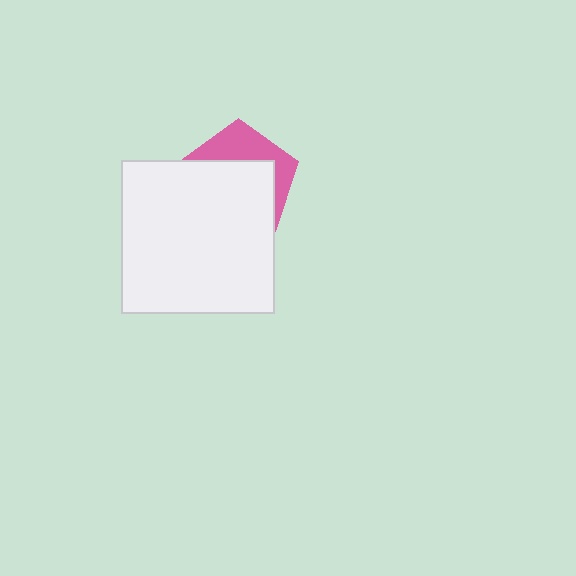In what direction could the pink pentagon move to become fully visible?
The pink pentagon could move up. That would shift it out from behind the white square entirely.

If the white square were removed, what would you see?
You would see the complete pink pentagon.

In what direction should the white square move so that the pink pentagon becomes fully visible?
The white square should move down. That is the shortest direction to clear the overlap and leave the pink pentagon fully visible.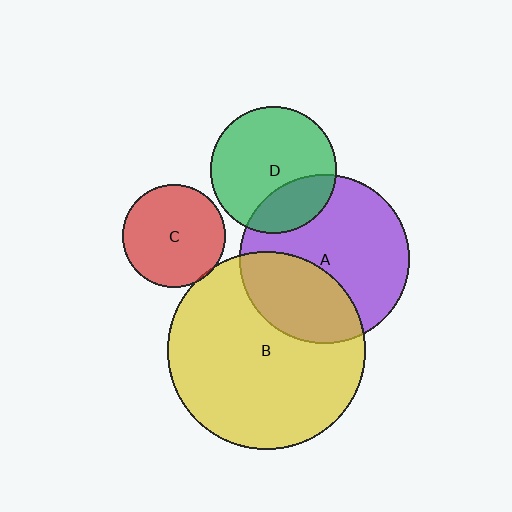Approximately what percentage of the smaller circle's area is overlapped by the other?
Approximately 5%.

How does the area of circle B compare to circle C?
Approximately 3.7 times.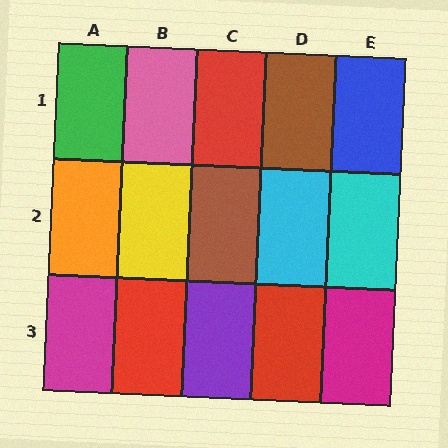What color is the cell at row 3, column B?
Red.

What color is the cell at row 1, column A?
Green.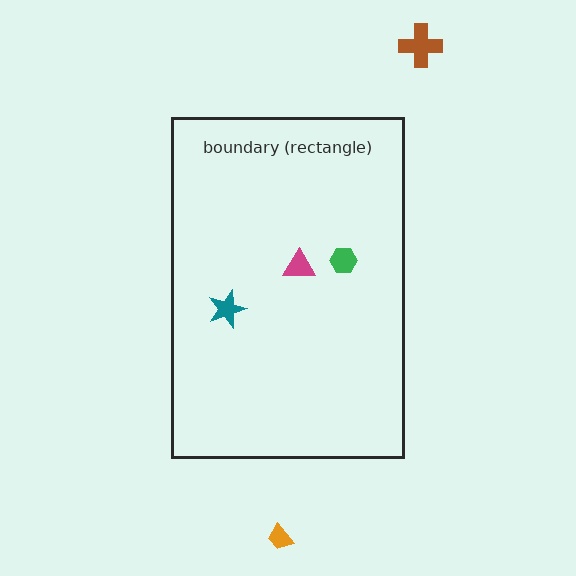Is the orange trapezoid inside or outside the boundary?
Outside.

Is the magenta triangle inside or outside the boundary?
Inside.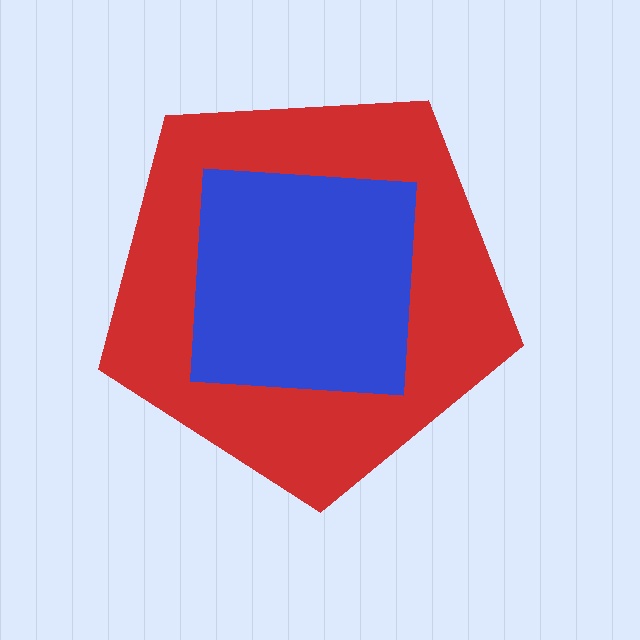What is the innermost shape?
The blue square.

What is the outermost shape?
The red pentagon.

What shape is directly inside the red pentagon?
The blue square.